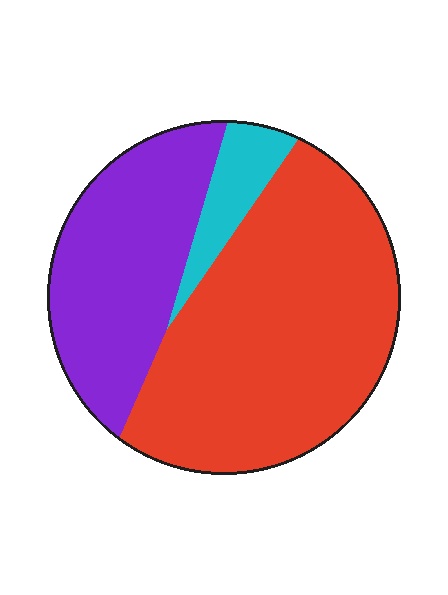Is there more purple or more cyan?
Purple.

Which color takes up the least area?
Cyan, at roughly 10%.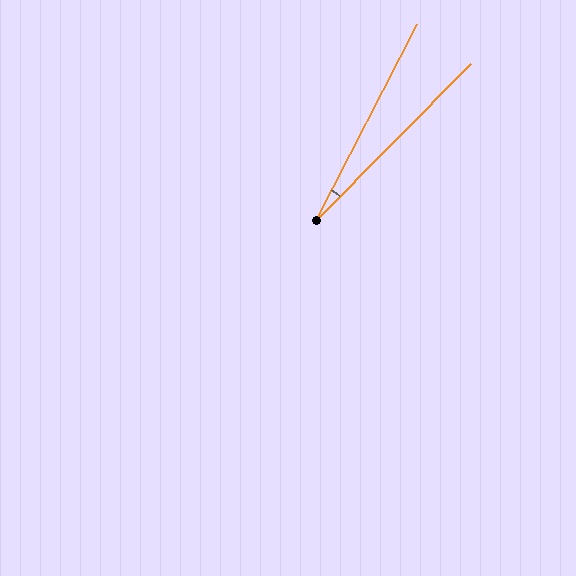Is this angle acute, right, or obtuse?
It is acute.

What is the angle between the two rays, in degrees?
Approximately 17 degrees.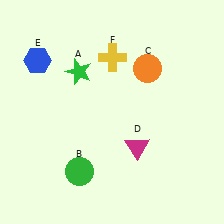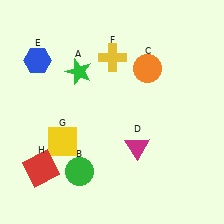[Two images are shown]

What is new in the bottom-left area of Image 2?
A yellow square (G) was added in the bottom-left area of Image 2.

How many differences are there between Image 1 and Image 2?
There are 2 differences between the two images.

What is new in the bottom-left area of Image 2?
A red square (H) was added in the bottom-left area of Image 2.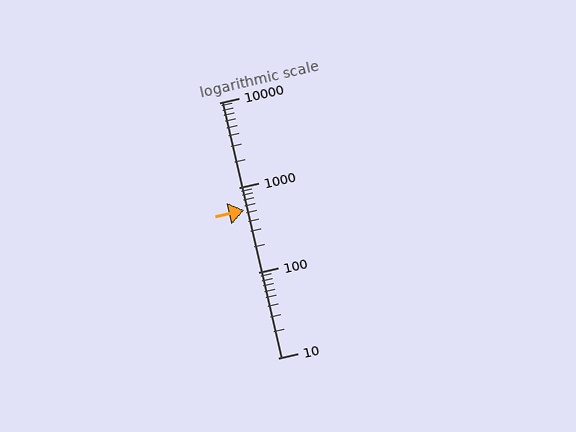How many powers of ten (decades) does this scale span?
The scale spans 3 decades, from 10 to 10000.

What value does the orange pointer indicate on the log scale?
The pointer indicates approximately 540.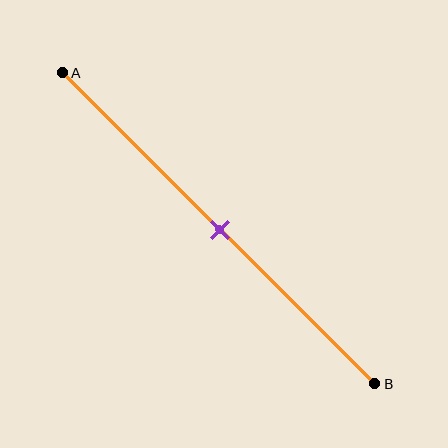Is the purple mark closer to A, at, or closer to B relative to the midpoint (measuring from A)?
The purple mark is approximately at the midpoint of segment AB.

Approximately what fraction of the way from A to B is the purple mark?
The purple mark is approximately 50% of the way from A to B.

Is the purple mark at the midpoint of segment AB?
Yes, the mark is approximately at the midpoint.